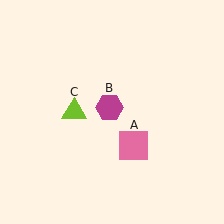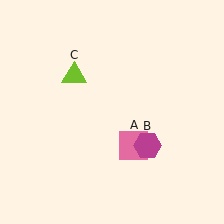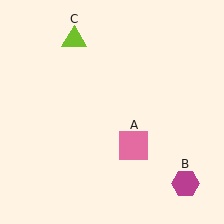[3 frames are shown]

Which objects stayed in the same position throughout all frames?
Pink square (object A) remained stationary.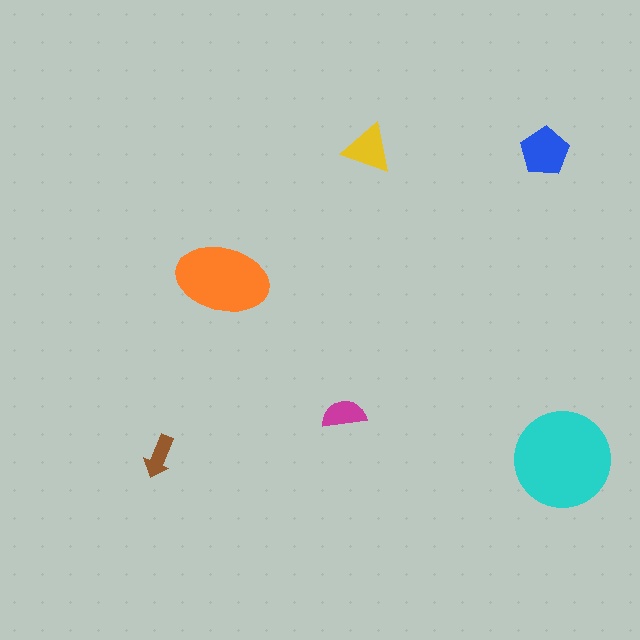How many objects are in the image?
There are 6 objects in the image.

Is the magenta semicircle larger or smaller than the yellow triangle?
Smaller.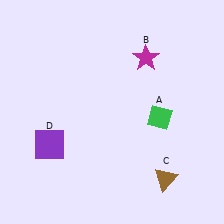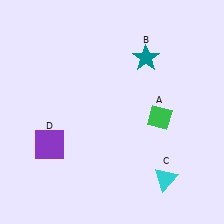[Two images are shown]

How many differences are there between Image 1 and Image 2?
There are 2 differences between the two images.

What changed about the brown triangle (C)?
In Image 1, C is brown. In Image 2, it changed to cyan.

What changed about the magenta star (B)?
In Image 1, B is magenta. In Image 2, it changed to teal.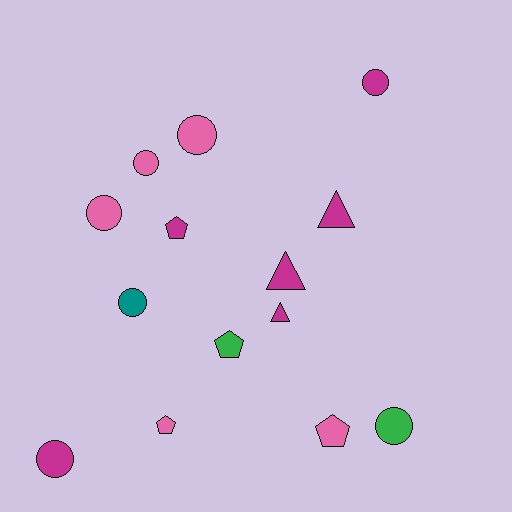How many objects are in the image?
There are 14 objects.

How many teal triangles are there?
There are no teal triangles.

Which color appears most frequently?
Magenta, with 6 objects.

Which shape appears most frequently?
Circle, with 7 objects.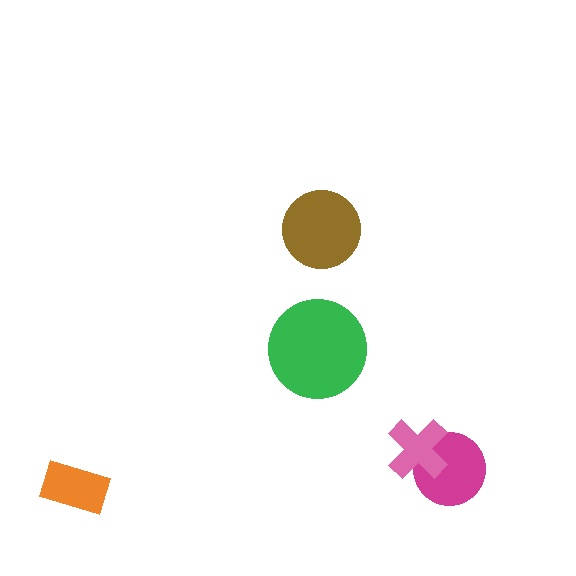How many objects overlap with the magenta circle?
1 object overlaps with the magenta circle.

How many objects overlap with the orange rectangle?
0 objects overlap with the orange rectangle.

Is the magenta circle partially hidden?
Yes, it is partially covered by another shape.